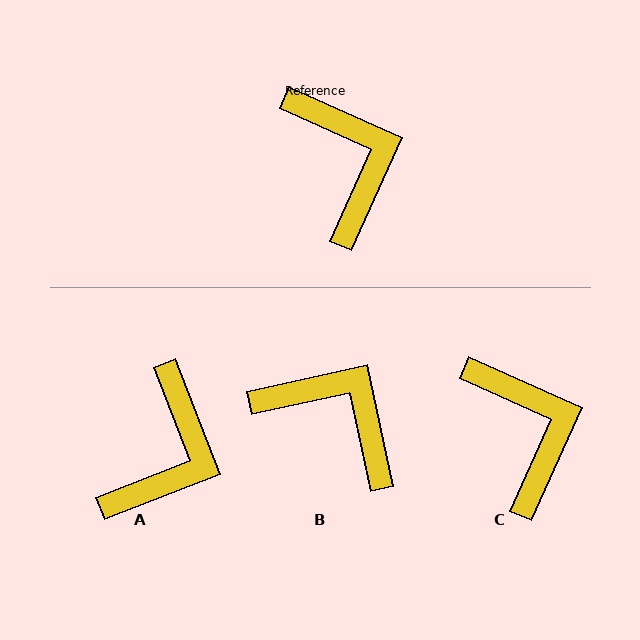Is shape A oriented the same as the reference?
No, it is off by about 45 degrees.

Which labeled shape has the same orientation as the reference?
C.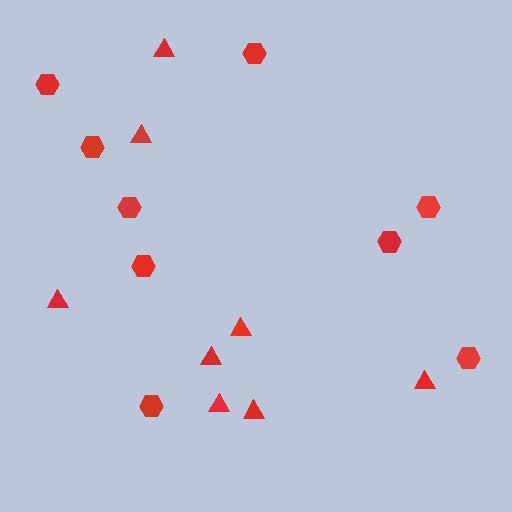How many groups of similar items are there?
There are 2 groups: one group of triangles (8) and one group of hexagons (9).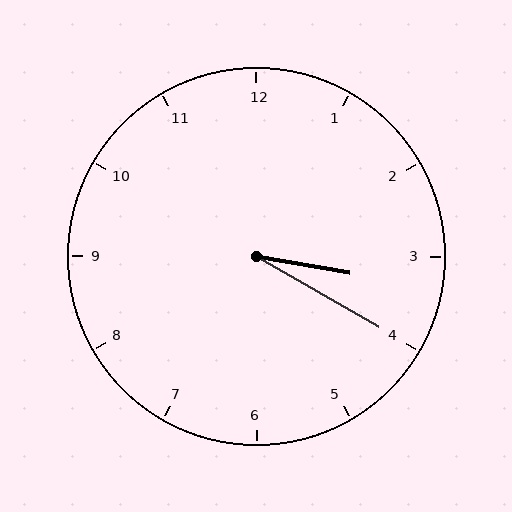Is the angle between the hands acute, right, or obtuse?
It is acute.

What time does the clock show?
3:20.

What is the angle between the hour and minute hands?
Approximately 20 degrees.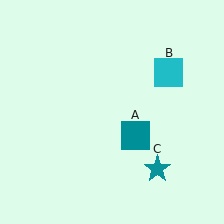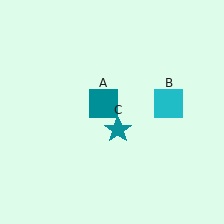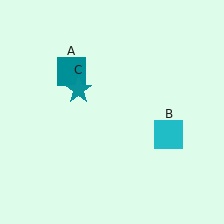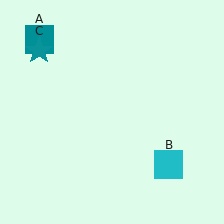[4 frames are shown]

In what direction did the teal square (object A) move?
The teal square (object A) moved up and to the left.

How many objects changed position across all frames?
3 objects changed position: teal square (object A), cyan square (object B), teal star (object C).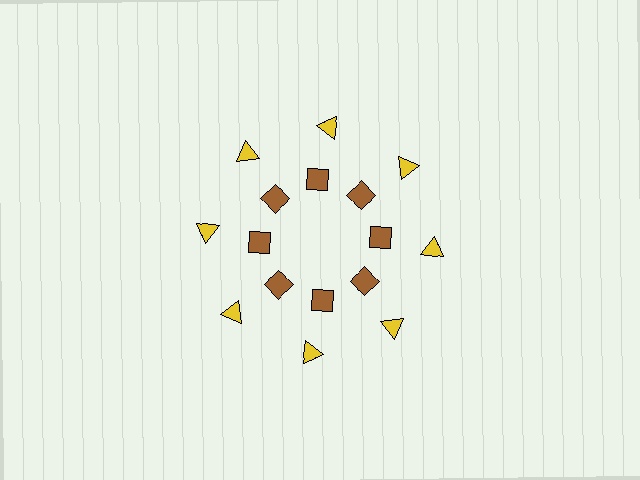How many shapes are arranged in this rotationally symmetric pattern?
There are 16 shapes, arranged in 8 groups of 2.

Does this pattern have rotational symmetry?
Yes, this pattern has 8-fold rotational symmetry. It looks the same after rotating 45 degrees around the center.